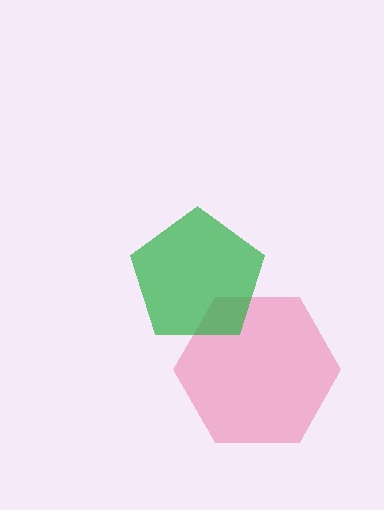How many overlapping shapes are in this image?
There are 2 overlapping shapes in the image.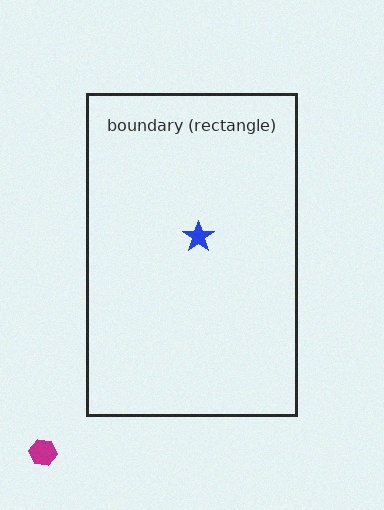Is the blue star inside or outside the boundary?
Inside.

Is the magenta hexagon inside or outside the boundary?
Outside.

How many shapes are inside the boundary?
1 inside, 1 outside.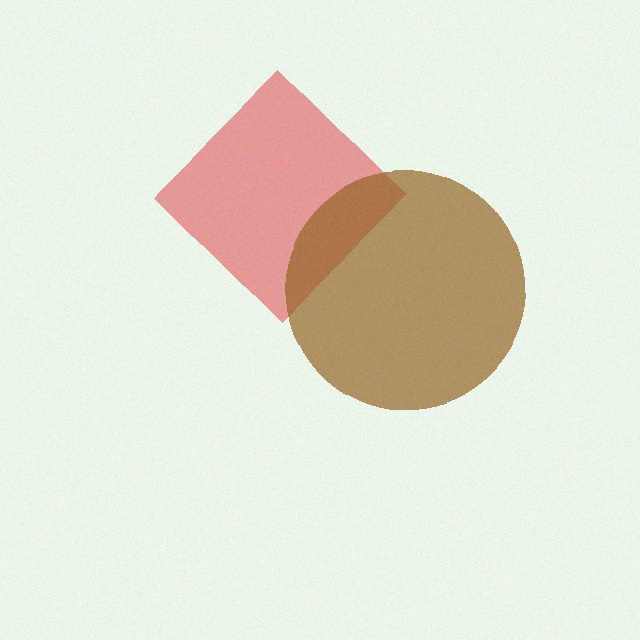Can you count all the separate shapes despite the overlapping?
Yes, there are 2 separate shapes.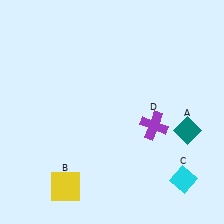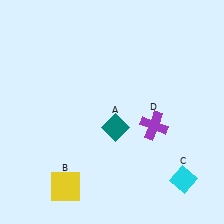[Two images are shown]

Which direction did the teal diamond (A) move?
The teal diamond (A) moved left.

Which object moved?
The teal diamond (A) moved left.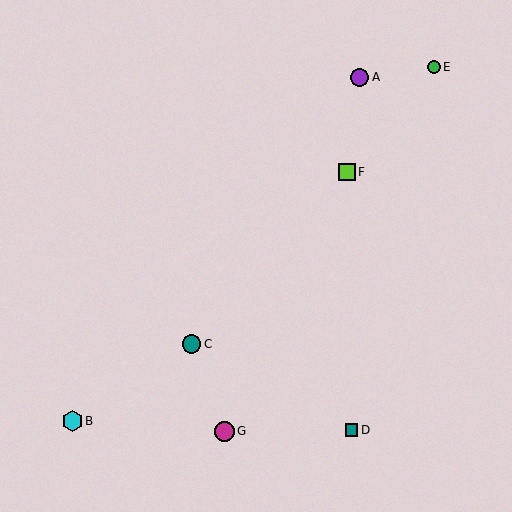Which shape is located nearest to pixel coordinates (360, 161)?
The lime square (labeled F) at (347, 172) is nearest to that location.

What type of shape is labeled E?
Shape E is a green circle.